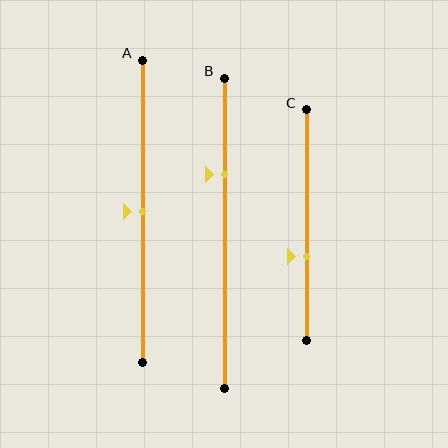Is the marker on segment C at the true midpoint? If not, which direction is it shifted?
No, the marker on segment C is shifted downward by about 14% of the segment length.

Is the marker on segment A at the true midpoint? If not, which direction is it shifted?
Yes, the marker on segment A is at the true midpoint.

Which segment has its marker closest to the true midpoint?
Segment A has its marker closest to the true midpoint.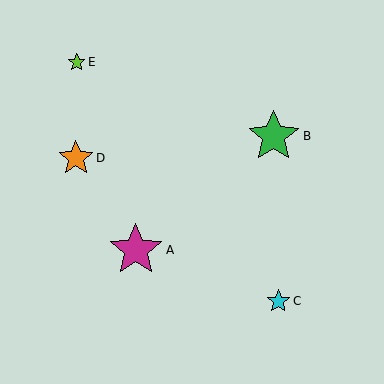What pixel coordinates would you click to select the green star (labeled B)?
Click at (274, 136) to select the green star B.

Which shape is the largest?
The magenta star (labeled A) is the largest.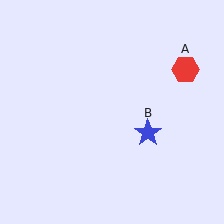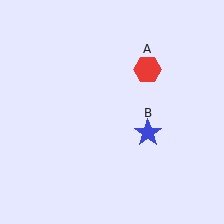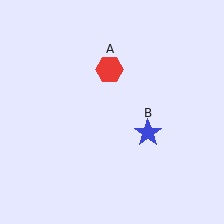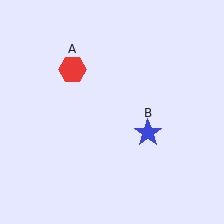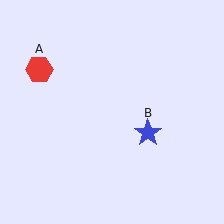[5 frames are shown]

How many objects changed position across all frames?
1 object changed position: red hexagon (object A).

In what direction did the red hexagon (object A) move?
The red hexagon (object A) moved left.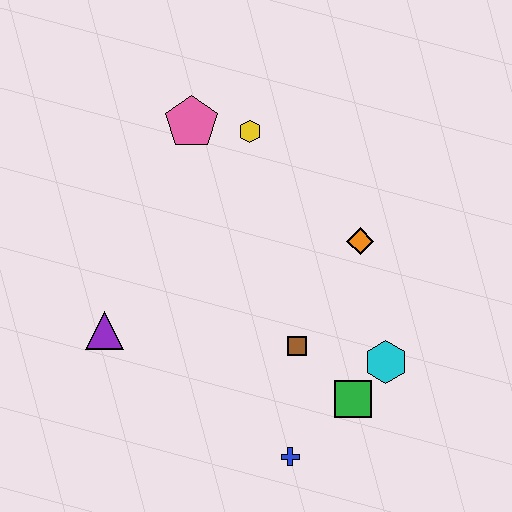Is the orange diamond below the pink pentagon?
Yes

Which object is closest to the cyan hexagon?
The green square is closest to the cyan hexagon.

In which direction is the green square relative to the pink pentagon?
The green square is below the pink pentagon.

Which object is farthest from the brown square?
The pink pentagon is farthest from the brown square.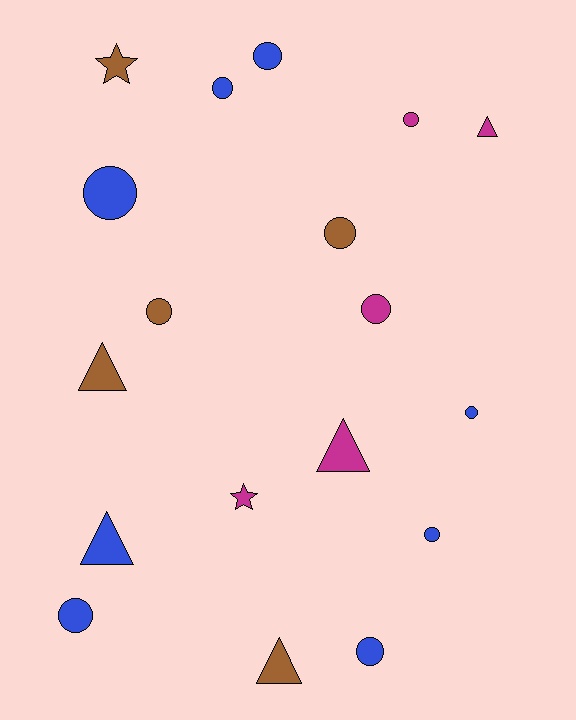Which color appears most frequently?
Blue, with 8 objects.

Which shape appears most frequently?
Circle, with 11 objects.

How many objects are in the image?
There are 18 objects.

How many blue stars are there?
There are no blue stars.